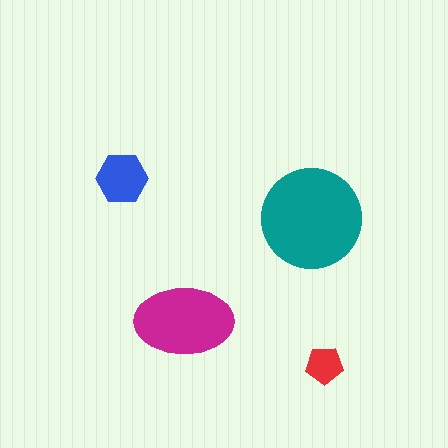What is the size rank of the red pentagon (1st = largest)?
4th.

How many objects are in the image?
There are 4 objects in the image.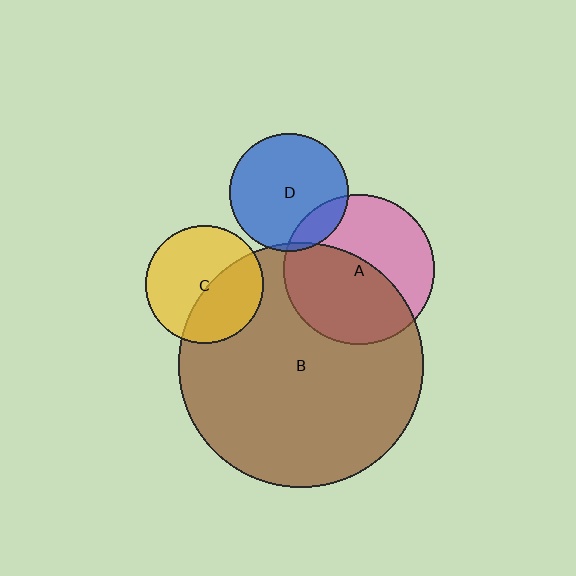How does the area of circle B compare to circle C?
Approximately 4.3 times.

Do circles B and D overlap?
Yes.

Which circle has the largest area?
Circle B (brown).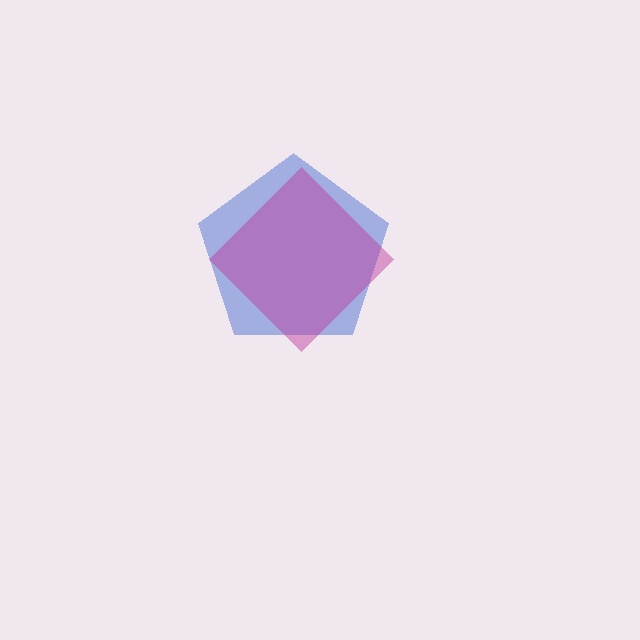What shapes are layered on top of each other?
The layered shapes are: a blue pentagon, a magenta diamond.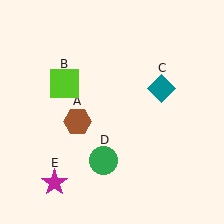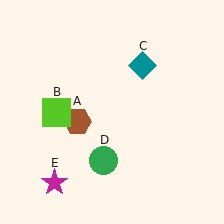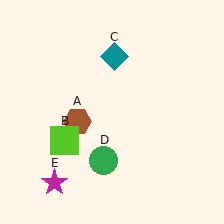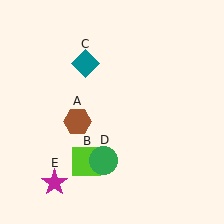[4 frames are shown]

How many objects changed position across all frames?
2 objects changed position: lime square (object B), teal diamond (object C).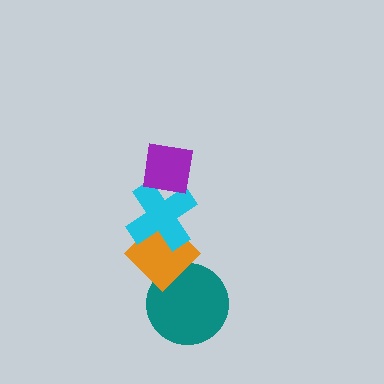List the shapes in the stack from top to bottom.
From top to bottom: the purple square, the cyan cross, the orange diamond, the teal circle.